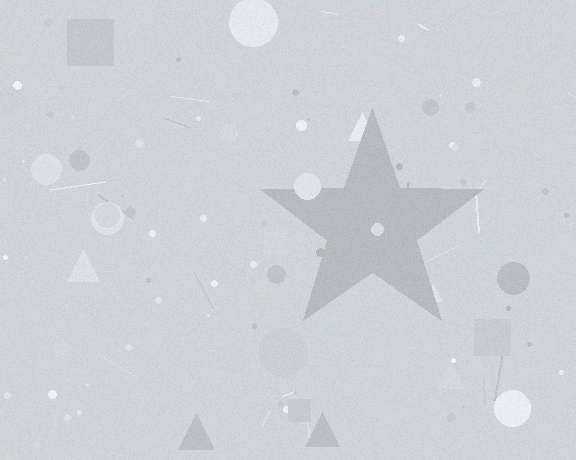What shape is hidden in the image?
A star is hidden in the image.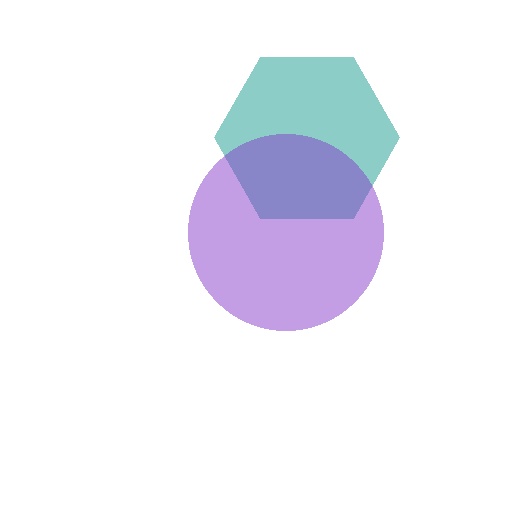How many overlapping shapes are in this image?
There are 2 overlapping shapes in the image.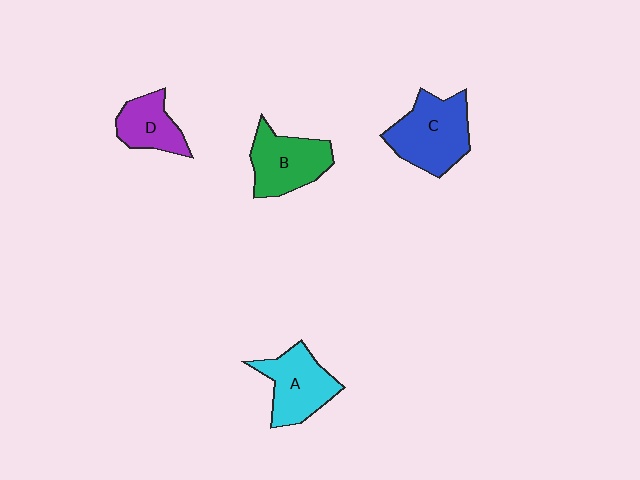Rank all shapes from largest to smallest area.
From largest to smallest: C (blue), B (green), A (cyan), D (purple).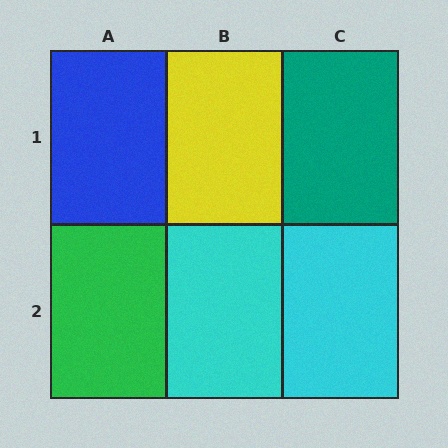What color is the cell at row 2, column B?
Cyan.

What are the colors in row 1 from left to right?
Blue, yellow, teal.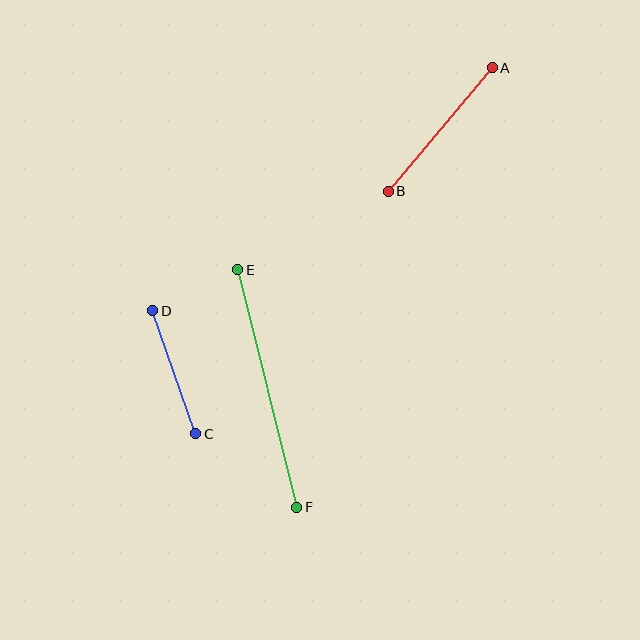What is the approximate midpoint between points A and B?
The midpoint is at approximately (440, 130) pixels.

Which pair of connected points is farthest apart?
Points E and F are farthest apart.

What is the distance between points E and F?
The distance is approximately 245 pixels.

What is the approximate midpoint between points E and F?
The midpoint is at approximately (267, 388) pixels.